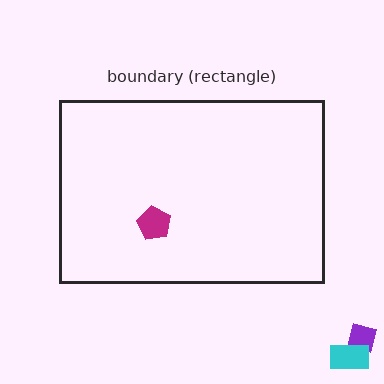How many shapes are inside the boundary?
1 inside, 2 outside.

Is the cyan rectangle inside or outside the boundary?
Outside.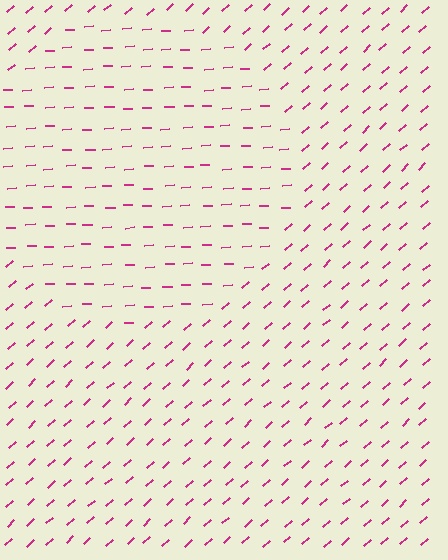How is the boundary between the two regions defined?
The boundary is defined purely by a change in line orientation (approximately 38 degrees difference). All lines are the same color and thickness.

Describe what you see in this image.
The image is filled with small magenta line segments. A circle region in the image has lines oriented differently from the surrounding lines, creating a visible texture boundary.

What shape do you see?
I see a circle.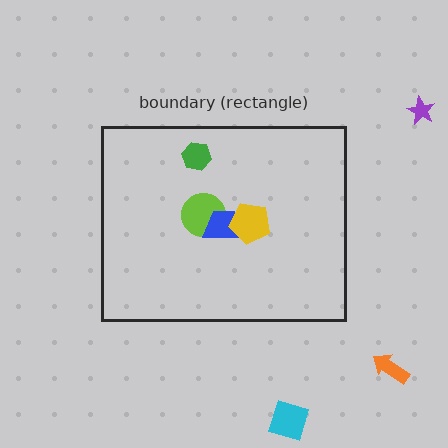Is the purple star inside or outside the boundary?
Outside.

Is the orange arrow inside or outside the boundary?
Outside.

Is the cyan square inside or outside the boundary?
Outside.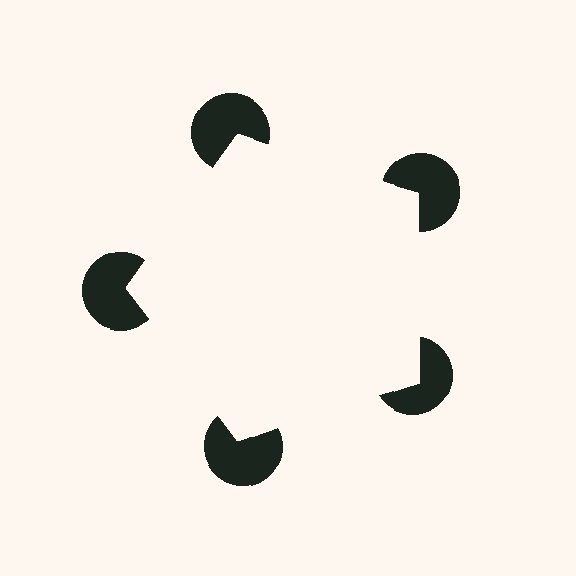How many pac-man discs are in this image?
There are 5 — one at each vertex of the illusory pentagon.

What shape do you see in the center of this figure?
An illusory pentagon — its edges are inferred from the aligned wedge cuts in the pac-man discs, not physically drawn.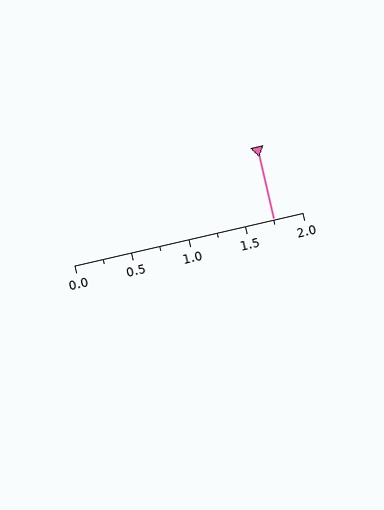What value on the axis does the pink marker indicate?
The marker indicates approximately 1.75.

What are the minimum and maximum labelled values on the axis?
The axis runs from 0.0 to 2.0.